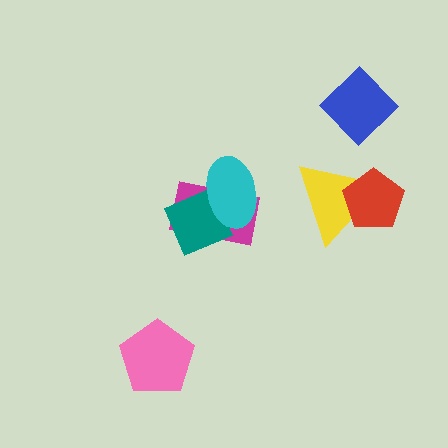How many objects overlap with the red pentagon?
1 object overlaps with the red pentagon.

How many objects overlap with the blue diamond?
0 objects overlap with the blue diamond.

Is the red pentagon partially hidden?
No, no other shape covers it.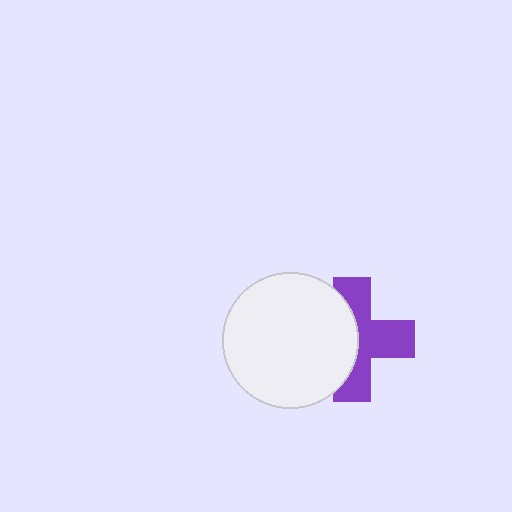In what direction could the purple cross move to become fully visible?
The purple cross could move right. That would shift it out from behind the white circle entirely.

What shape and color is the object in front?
The object in front is a white circle.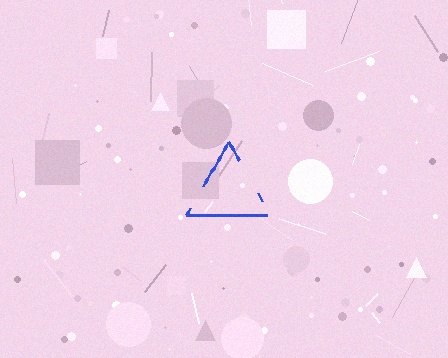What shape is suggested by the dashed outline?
The dashed outline suggests a triangle.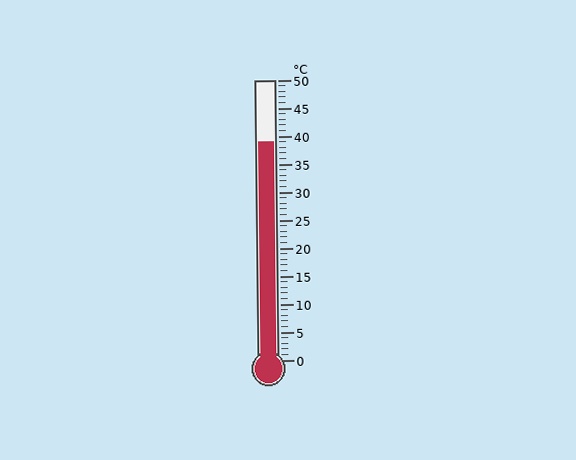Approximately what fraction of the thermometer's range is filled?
The thermometer is filled to approximately 80% of its range.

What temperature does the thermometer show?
The thermometer shows approximately 39°C.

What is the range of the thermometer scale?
The thermometer scale ranges from 0°C to 50°C.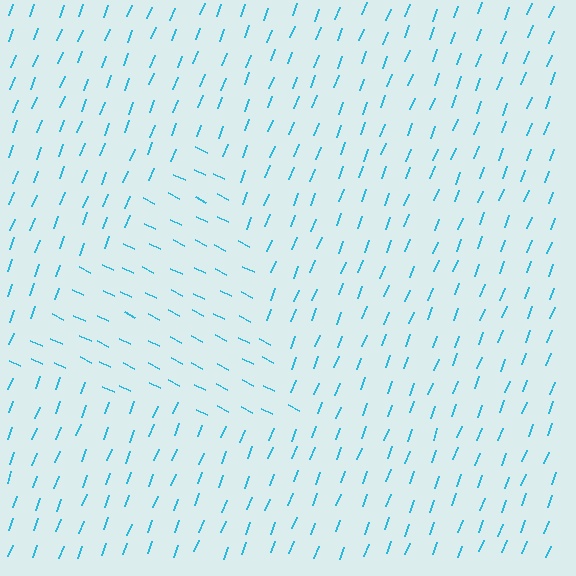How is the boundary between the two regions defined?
The boundary is defined purely by a change in line orientation (approximately 84 degrees difference). All lines are the same color and thickness.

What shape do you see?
I see a triangle.